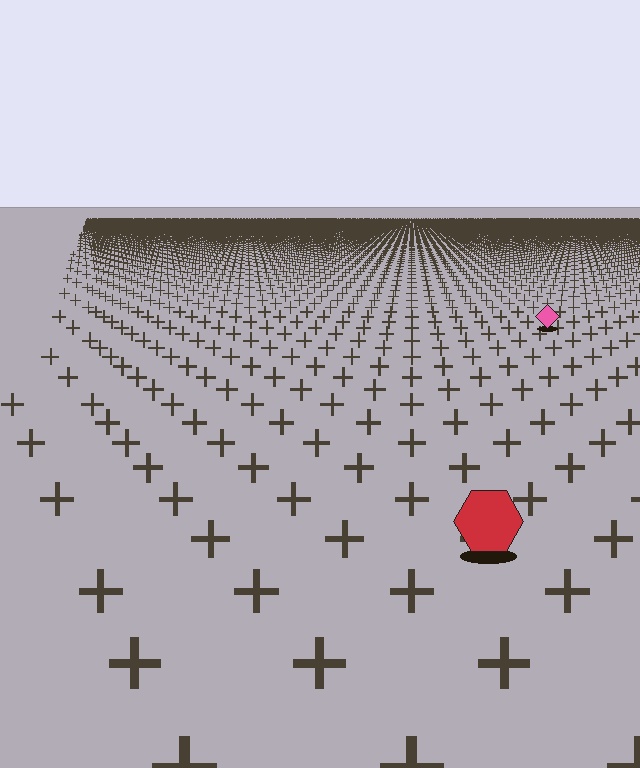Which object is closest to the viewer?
The red hexagon is closest. The texture marks near it are larger and more spread out.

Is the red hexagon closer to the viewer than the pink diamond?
Yes. The red hexagon is closer — you can tell from the texture gradient: the ground texture is coarser near it.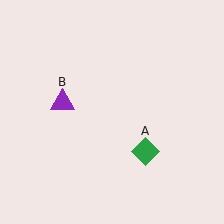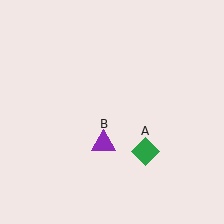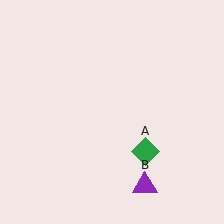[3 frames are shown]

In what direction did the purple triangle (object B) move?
The purple triangle (object B) moved down and to the right.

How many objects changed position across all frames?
1 object changed position: purple triangle (object B).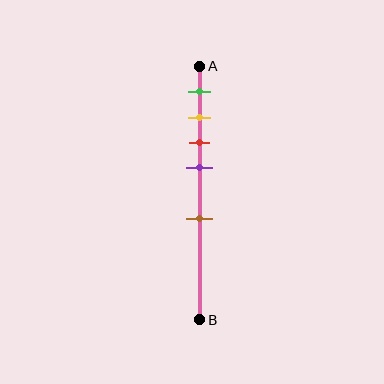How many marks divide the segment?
There are 5 marks dividing the segment.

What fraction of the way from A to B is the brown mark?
The brown mark is approximately 60% (0.6) of the way from A to B.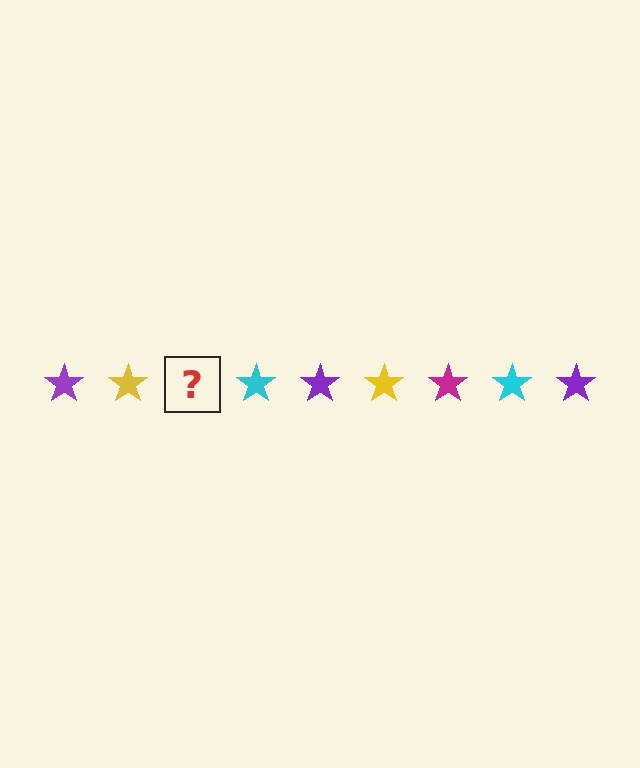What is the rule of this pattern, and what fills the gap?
The rule is that the pattern cycles through purple, yellow, magenta, cyan stars. The gap should be filled with a magenta star.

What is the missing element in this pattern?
The missing element is a magenta star.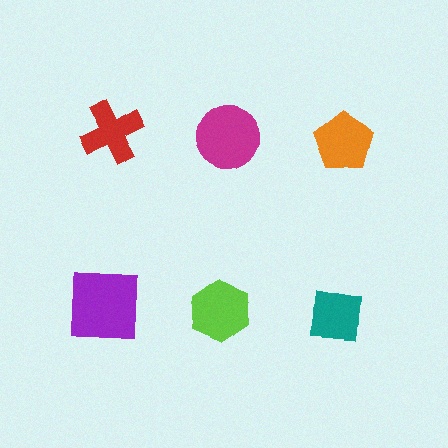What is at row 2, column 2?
A lime hexagon.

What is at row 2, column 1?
A purple square.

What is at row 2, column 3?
A teal square.